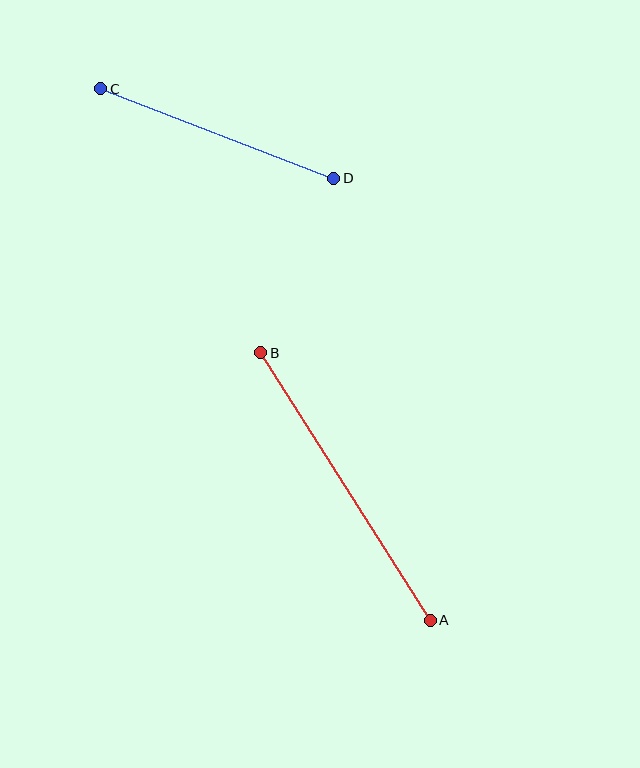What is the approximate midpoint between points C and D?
The midpoint is at approximately (217, 133) pixels.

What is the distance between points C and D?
The distance is approximately 250 pixels.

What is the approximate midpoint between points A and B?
The midpoint is at approximately (346, 486) pixels.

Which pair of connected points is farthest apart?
Points A and B are farthest apart.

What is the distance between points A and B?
The distance is approximately 317 pixels.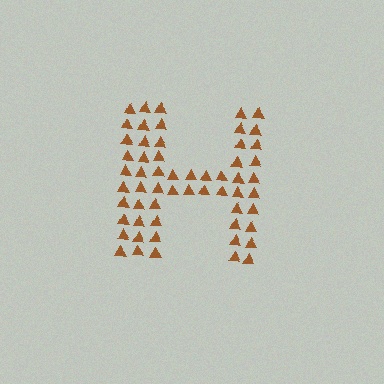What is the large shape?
The large shape is the letter H.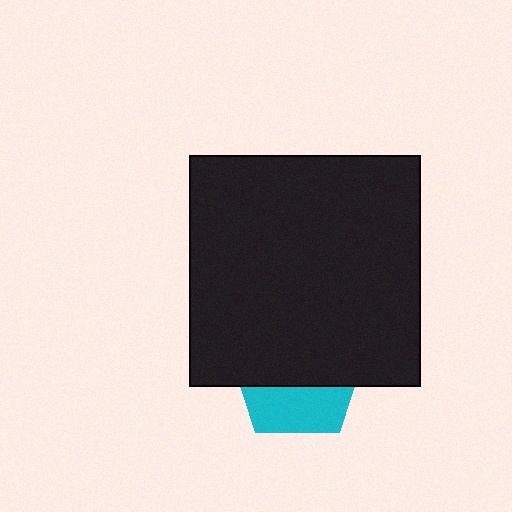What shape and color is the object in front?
The object in front is a black square.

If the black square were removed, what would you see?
You would see the complete cyan pentagon.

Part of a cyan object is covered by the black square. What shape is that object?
It is a pentagon.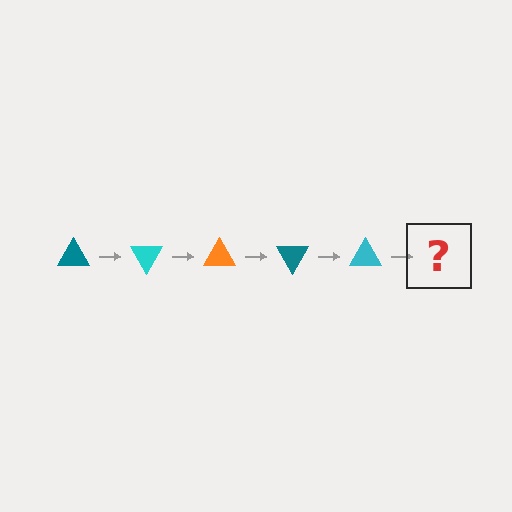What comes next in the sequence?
The next element should be an orange triangle, rotated 300 degrees from the start.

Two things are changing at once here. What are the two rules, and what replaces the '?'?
The two rules are that it rotates 60 degrees each step and the color cycles through teal, cyan, and orange. The '?' should be an orange triangle, rotated 300 degrees from the start.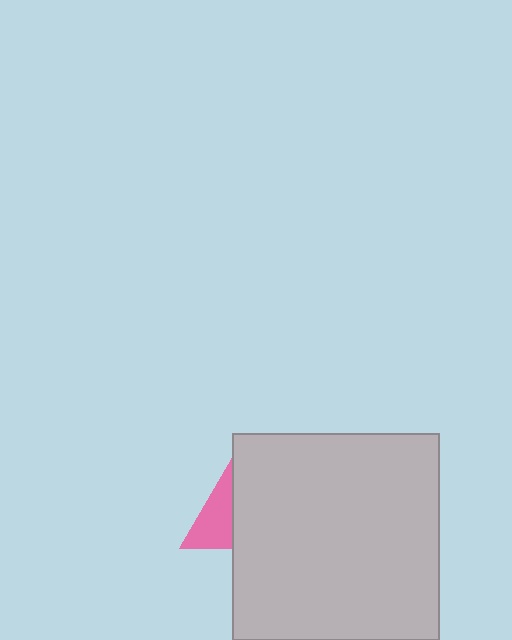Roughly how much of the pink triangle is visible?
About half of it is visible (roughly 49%).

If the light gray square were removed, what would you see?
You would see the complete pink triangle.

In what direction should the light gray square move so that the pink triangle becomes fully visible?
The light gray square should move right. That is the shortest direction to clear the overlap and leave the pink triangle fully visible.